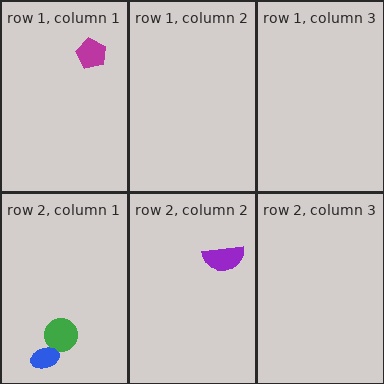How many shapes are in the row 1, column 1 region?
1.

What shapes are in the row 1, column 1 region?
The magenta pentagon.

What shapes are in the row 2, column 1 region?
The green circle, the blue ellipse.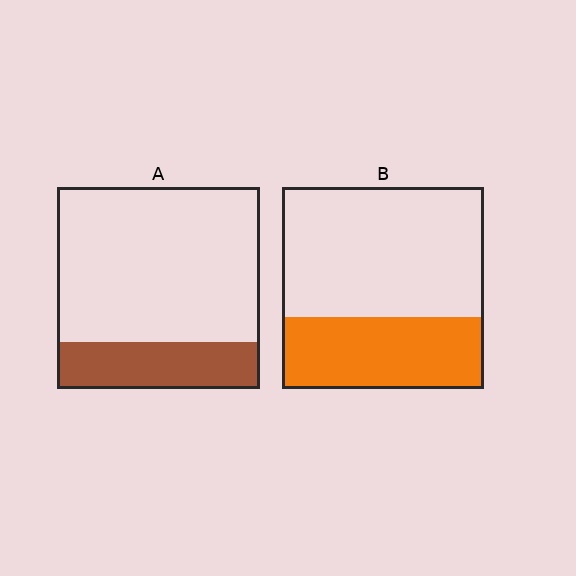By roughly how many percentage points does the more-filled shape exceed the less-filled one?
By roughly 10 percentage points (B over A).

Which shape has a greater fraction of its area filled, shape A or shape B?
Shape B.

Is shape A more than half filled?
No.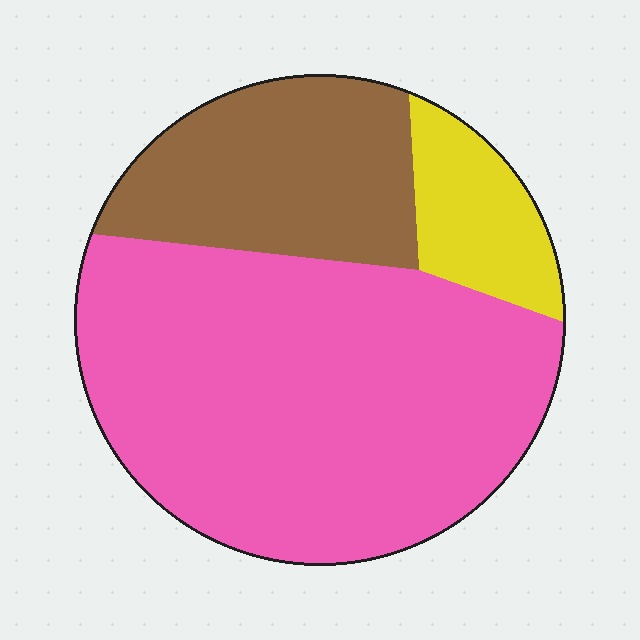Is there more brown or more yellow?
Brown.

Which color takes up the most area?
Pink, at roughly 65%.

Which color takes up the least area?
Yellow, at roughly 10%.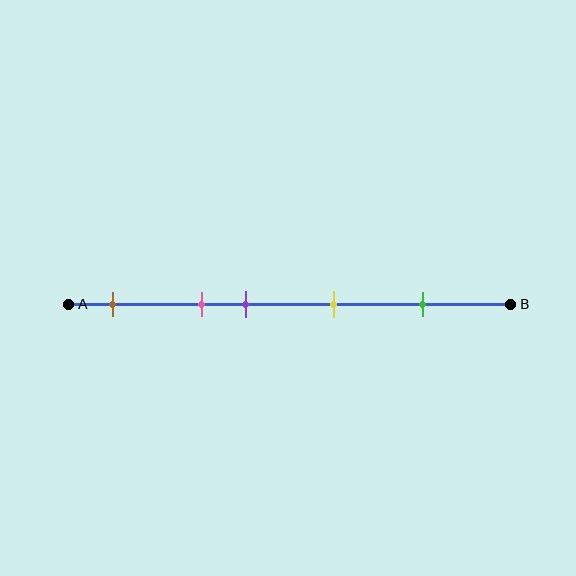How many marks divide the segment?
There are 5 marks dividing the segment.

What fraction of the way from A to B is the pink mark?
The pink mark is approximately 30% (0.3) of the way from A to B.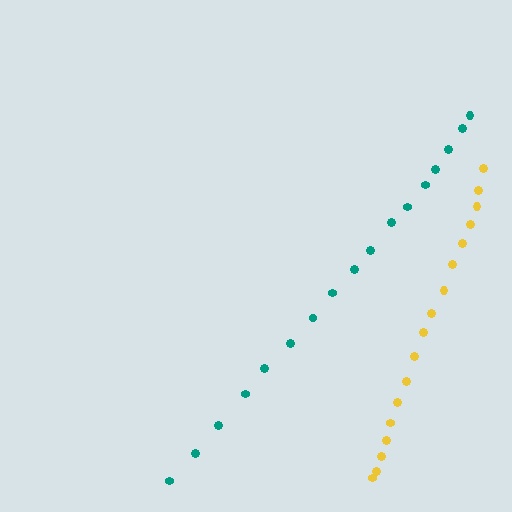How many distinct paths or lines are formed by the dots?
There are 2 distinct paths.